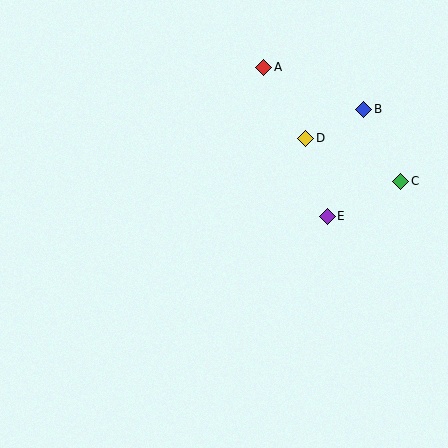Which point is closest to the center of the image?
Point E at (327, 216) is closest to the center.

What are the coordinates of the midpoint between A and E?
The midpoint between A and E is at (295, 142).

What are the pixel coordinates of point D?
Point D is at (306, 138).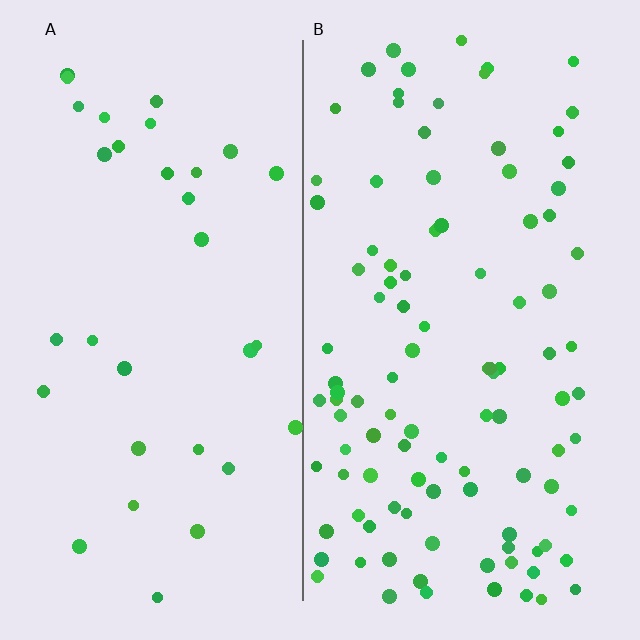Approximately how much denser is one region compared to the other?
Approximately 3.2× — region B over region A.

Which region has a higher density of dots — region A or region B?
B (the right).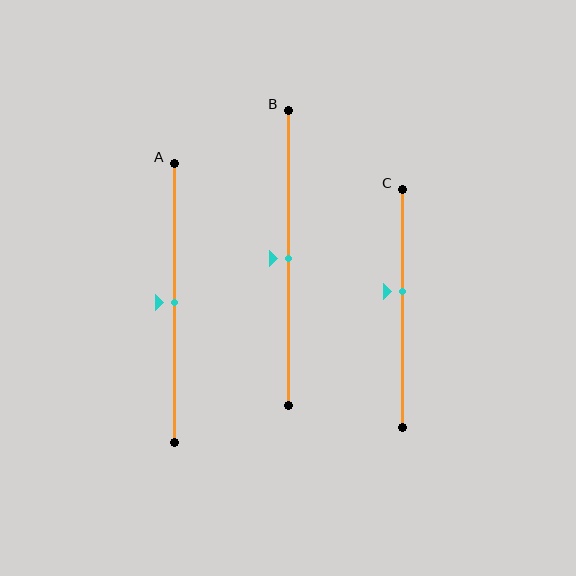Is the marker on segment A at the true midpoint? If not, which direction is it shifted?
Yes, the marker on segment A is at the true midpoint.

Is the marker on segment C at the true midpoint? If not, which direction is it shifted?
No, the marker on segment C is shifted upward by about 7% of the segment length.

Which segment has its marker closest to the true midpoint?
Segment A has its marker closest to the true midpoint.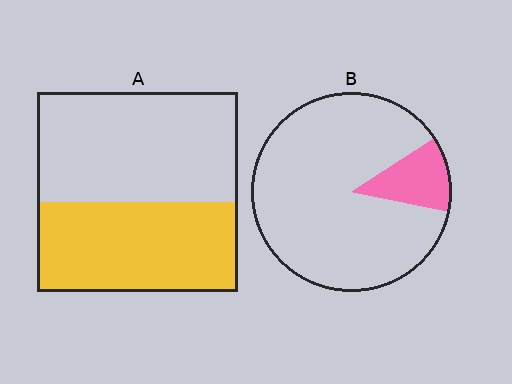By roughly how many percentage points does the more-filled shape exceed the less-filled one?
By roughly 30 percentage points (A over B).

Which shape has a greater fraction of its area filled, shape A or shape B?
Shape A.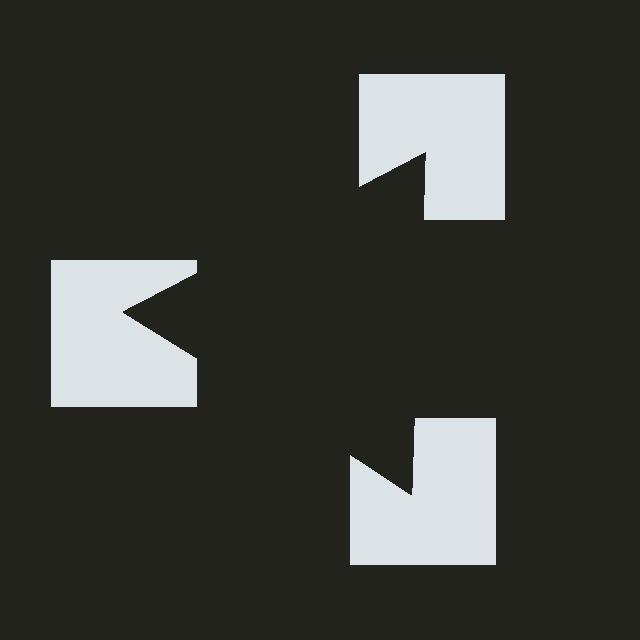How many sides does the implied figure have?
3 sides.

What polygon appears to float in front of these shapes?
An illusory triangle — its edges are inferred from the aligned wedge cuts in the notched squares, not physically drawn.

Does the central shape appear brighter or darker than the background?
It typically appears slightly darker than the background, even though no actual brightness change is drawn.